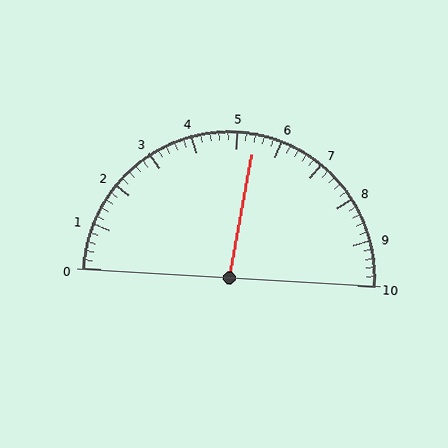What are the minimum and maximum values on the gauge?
The gauge ranges from 0 to 10.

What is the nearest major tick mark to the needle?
The nearest major tick mark is 5.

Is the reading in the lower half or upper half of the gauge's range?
The reading is in the upper half of the range (0 to 10).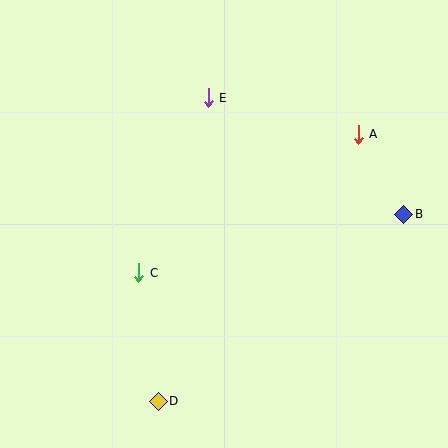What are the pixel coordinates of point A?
Point A is at (358, 134).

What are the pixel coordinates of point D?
Point D is at (158, 401).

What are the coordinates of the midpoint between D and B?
The midpoint between D and B is at (281, 308).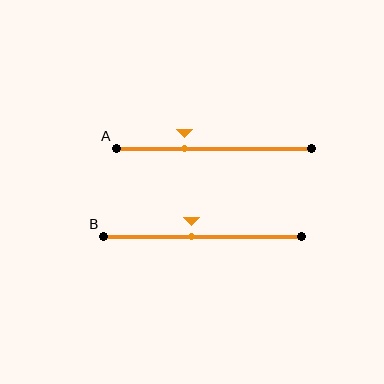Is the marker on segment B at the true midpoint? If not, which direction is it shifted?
No, the marker on segment B is shifted to the left by about 6% of the segment length.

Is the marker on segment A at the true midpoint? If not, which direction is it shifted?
No, the marker on segment A is shifted to the left by about 15% of the segment length.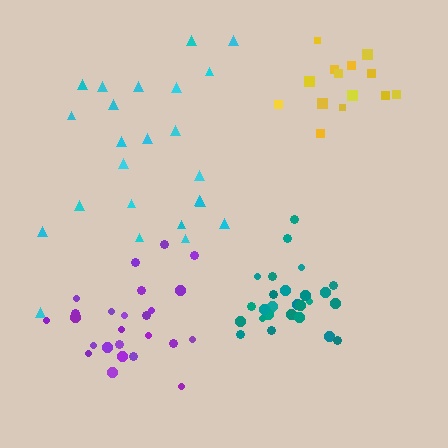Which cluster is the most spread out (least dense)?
Cyan.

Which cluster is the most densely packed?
Teal.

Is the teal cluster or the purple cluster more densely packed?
Teal.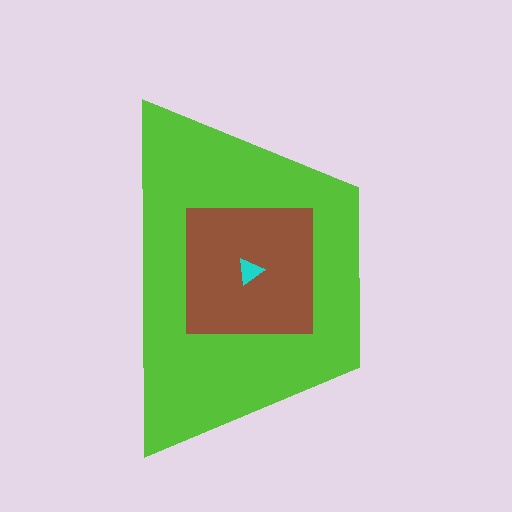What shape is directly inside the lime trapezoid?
The brown square.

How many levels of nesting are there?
3.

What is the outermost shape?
The lime trapezoid.